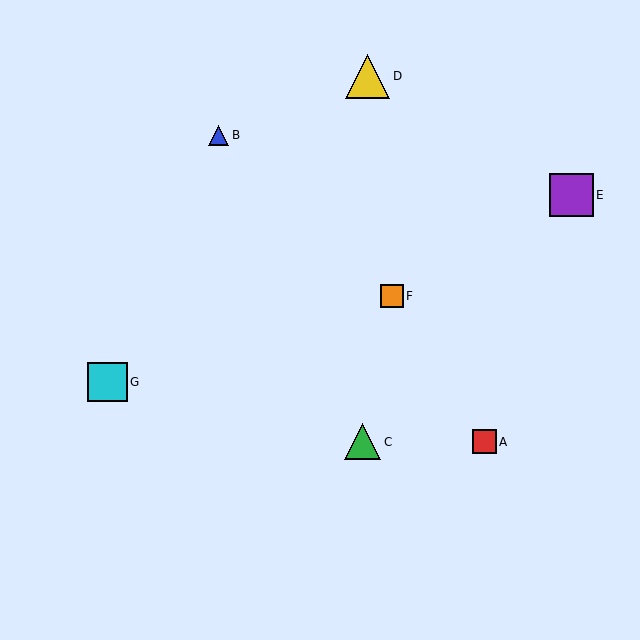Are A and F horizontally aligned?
No, A is at y≈442 and F is at y≈296.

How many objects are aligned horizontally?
2 objects (A, C) are aligned horizontally.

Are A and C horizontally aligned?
Yes, both are at y≈442.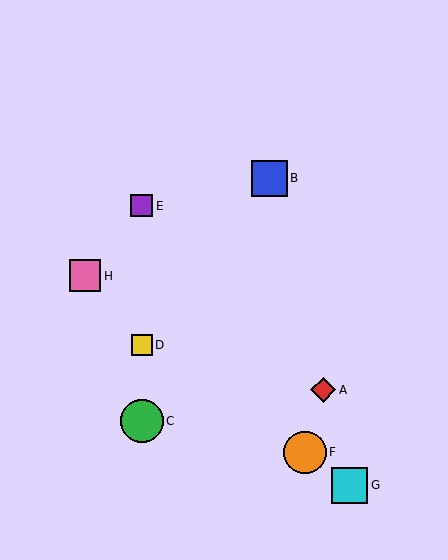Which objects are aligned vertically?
Objects C, D, E are aligned vertically.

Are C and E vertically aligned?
Yes, both are at x≈142.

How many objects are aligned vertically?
3 objects (C, D, E) are aligned vertically.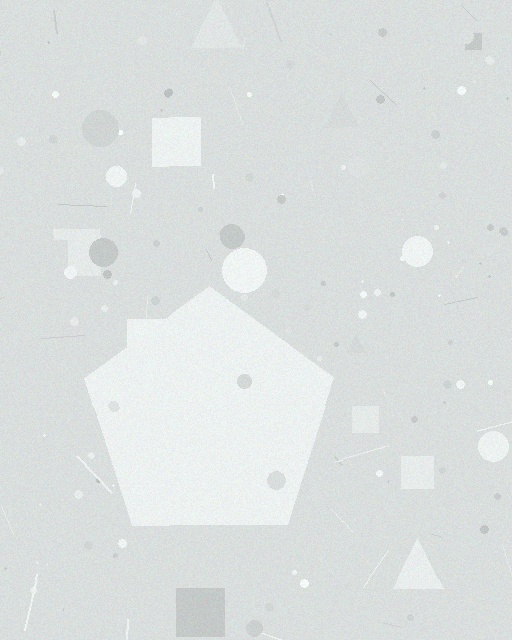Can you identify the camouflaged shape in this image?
The camouflaged shape is a pentagon.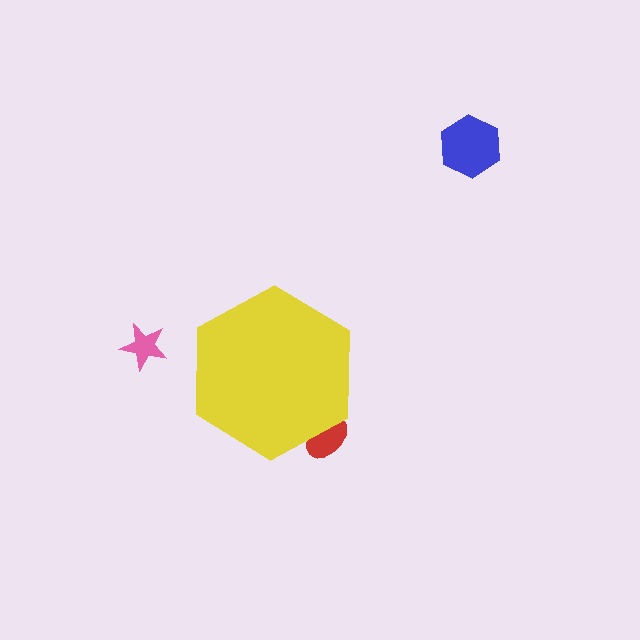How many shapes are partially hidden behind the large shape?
1 shape is partially hidden.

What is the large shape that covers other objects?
A yellow hexagon.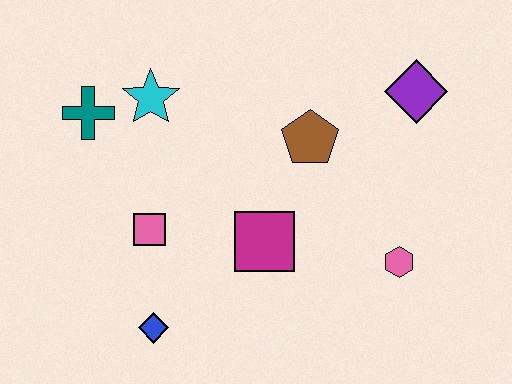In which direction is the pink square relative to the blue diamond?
The pink square is above the blue diamond.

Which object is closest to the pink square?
The blue diamond is closest to the pink square.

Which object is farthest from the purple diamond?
The blue diamond is farthest from the purple diamond.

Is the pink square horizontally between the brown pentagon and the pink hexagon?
No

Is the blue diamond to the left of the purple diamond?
Yes